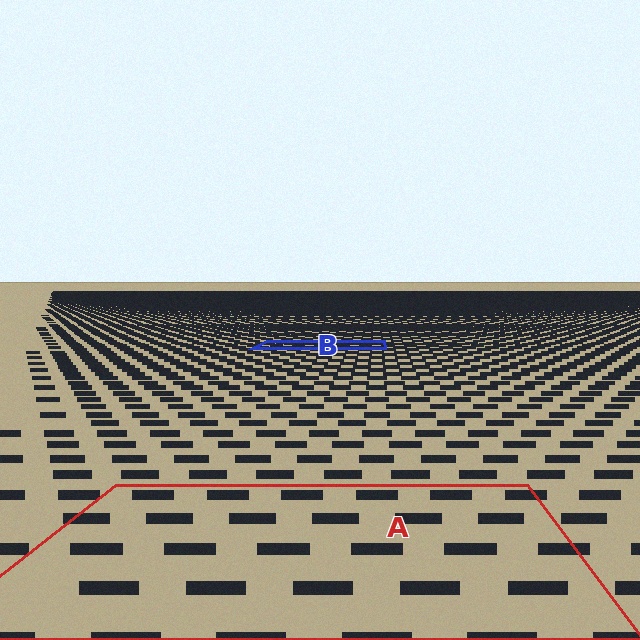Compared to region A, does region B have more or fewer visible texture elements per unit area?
Region B has more texture elements per unit area — they are packed more densely because it is farther away.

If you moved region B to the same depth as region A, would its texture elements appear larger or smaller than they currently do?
They would appear larger. At a closer depth, the same texture elements are projected at a bigger on-screen size.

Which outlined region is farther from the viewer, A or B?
Region B is farther from the viewer — the texture elements inside it appear smaller and more densely packed.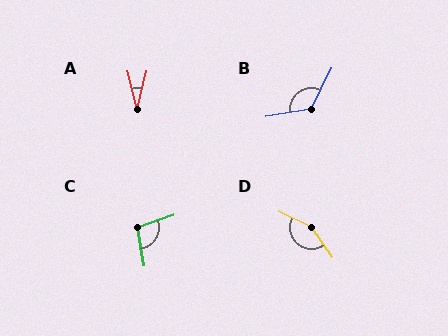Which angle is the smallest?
A, at approximately 28 degrees.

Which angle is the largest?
D, at approximately 150 degrees.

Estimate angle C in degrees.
Approximately 99 degrees.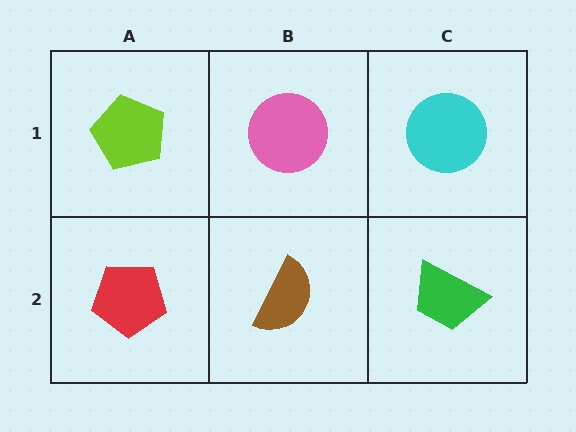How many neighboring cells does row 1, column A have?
2.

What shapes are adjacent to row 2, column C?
A cyan circle (row 1, column C), a brown semicircle (row 2, column B).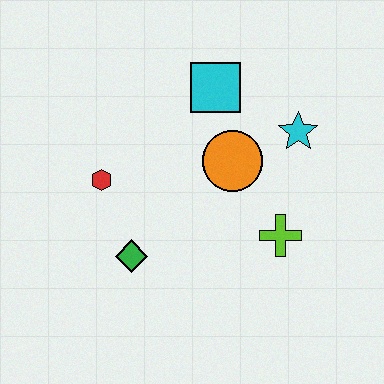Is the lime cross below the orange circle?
Yes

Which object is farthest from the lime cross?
The red hexagon is farthest from the lime cross.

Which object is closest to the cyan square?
The orange circle is closest to the cyan square.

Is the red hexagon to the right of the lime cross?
No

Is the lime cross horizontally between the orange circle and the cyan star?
Yes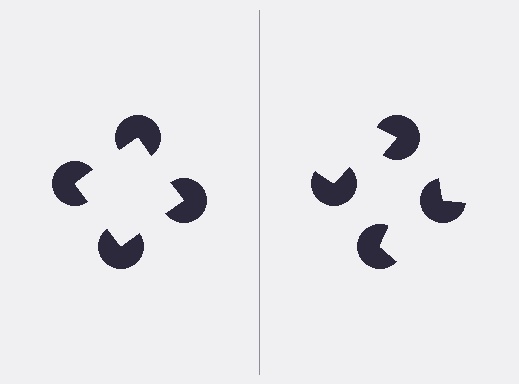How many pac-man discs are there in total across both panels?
8 — 4 on each side.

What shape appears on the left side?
An illusory square.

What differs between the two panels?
The pac-man discs are positioned identically on both sides; only the wedge orientations differ. On the left they align to a square; on the right they are misaligned.